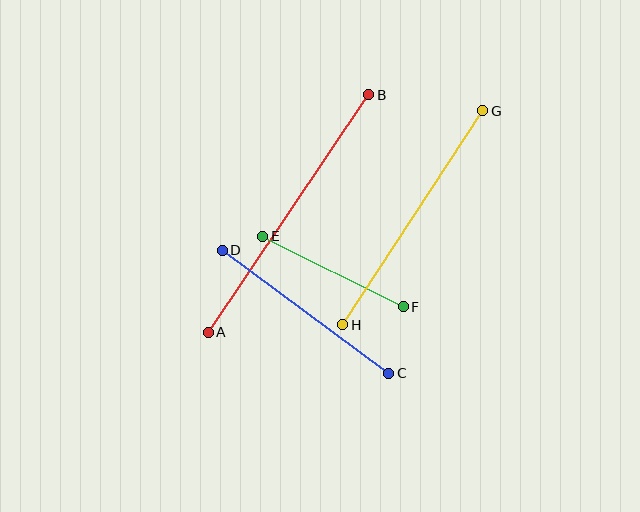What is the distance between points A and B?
The distance is approximately 286 pixels.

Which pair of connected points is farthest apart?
Points A and B are farthest apart.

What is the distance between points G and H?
The distance is approximately 256 pixels.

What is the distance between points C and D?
The distance is approximately 207 pixels.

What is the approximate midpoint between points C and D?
The midpoint is at approximately (306, 312) pixels.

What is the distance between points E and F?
The distance is approximately 157 pixels.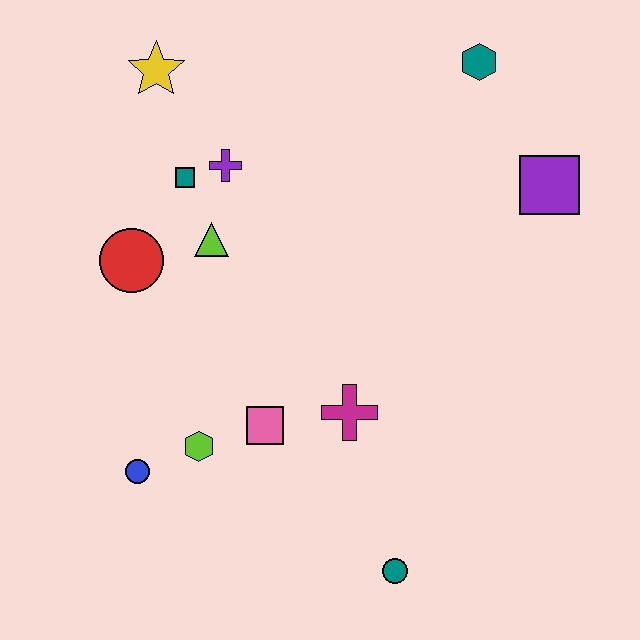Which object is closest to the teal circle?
The magenta cross is closest to the teal circle.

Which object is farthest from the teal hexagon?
The blue circle is farthest from the teal hexagon.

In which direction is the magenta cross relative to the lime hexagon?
The magenta cross is to the right of the lime hexagon.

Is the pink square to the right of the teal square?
Yes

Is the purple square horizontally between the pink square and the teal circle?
No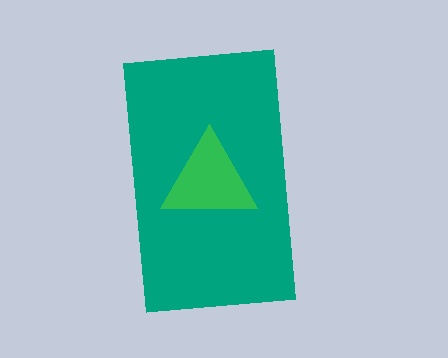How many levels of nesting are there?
2.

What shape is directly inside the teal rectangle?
The green triangle.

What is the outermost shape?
The teal rectangle.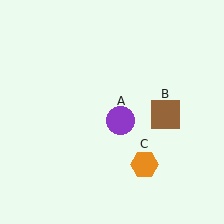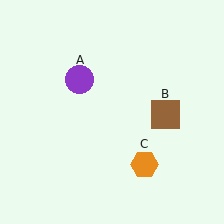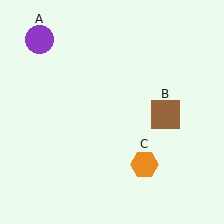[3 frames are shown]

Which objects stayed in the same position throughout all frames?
Brown square (object B) and orange hexagon (object C) remained stationary.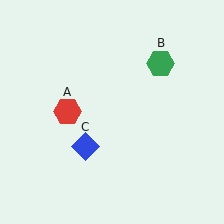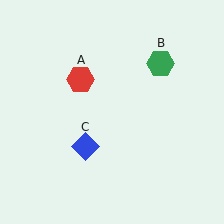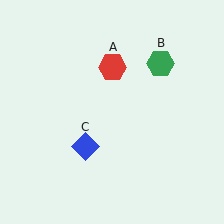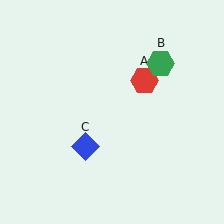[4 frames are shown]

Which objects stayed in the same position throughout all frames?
Green hexagon (object B) and blue diamond (object C) remained stationary.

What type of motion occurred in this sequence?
The red hexagon (object A) rotated clockwise around the center of the scene.